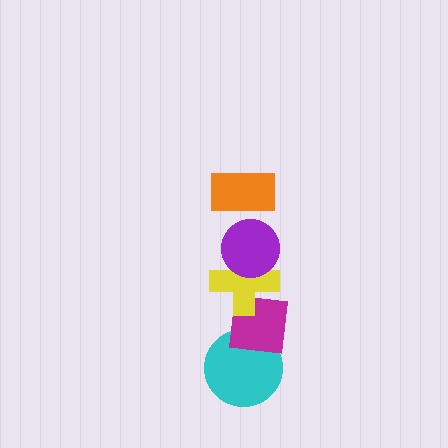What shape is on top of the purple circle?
The orange rectangle is on top of the purple circle.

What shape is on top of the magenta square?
The yellow cross is on top of the magenta square.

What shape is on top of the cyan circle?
The magenta square is on top of the cyan circle.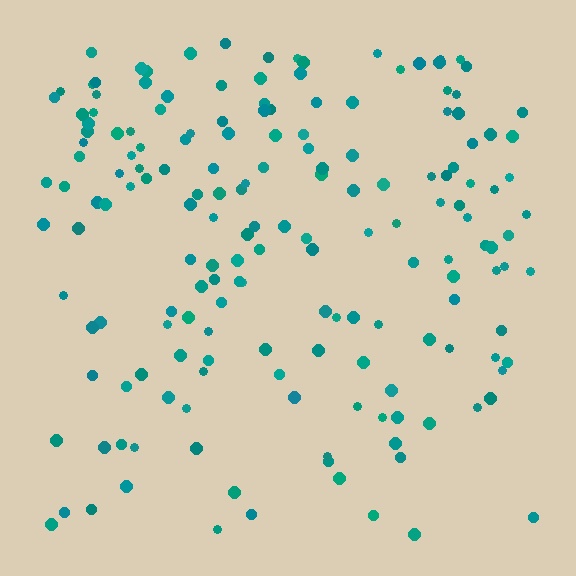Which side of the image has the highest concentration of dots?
The top.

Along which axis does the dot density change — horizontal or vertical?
Vertical.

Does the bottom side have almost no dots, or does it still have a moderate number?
Still a moderate number, just noticeably fewer than the top.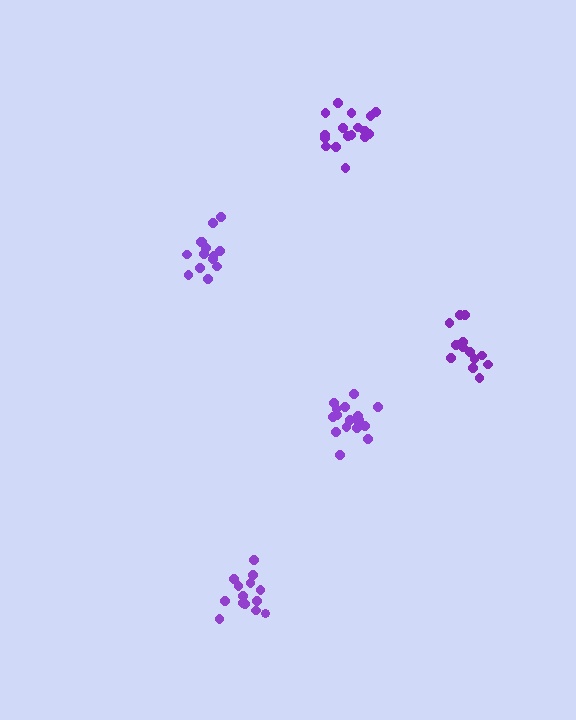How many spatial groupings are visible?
There are 5 spatial groupings.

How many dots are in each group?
Group 1: 14 dots, Group 2: 13 dots, Group 3: 17 dots, Group 4: 14 dots, Group 5: 17 dots (75 total).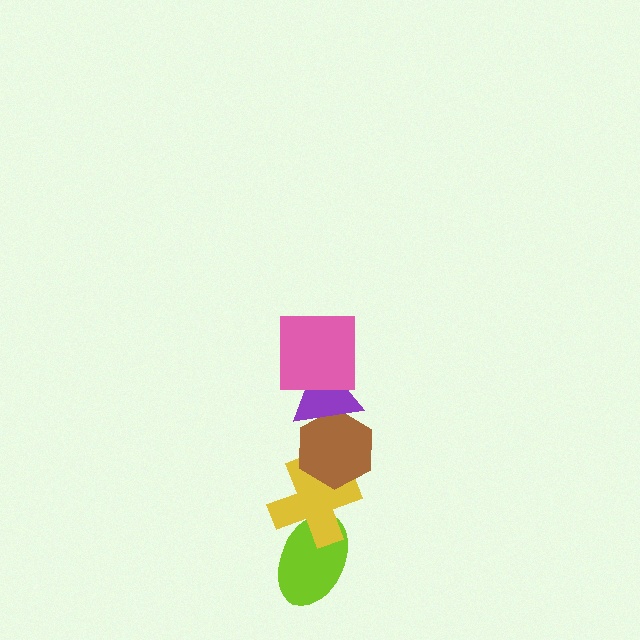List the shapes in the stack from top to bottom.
From top to bottom: the pink square, the purple triangle, the brown hexagon, the yellow cross, the lime ellipse.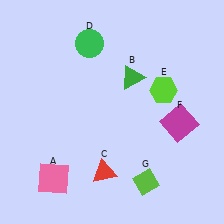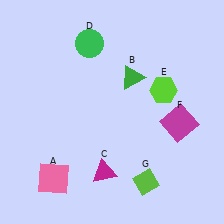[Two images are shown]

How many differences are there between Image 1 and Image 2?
There is 1 difference between the two images.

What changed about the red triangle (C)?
In Image 1, C is red. In Image 2, it changed to magenta.